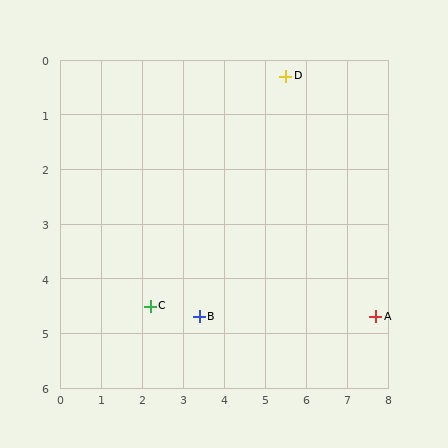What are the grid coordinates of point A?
Point A is at approximately (7.7, 4.7).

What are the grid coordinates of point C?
Point C is at approximately (2.2, 4.5).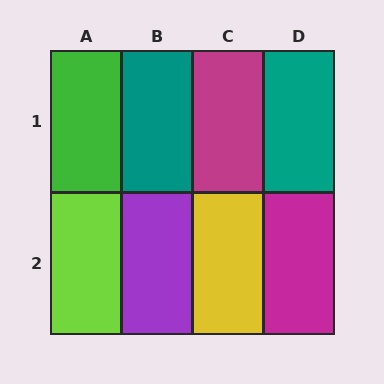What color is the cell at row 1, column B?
Teal.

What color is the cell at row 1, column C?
Magenta.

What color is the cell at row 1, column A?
Green.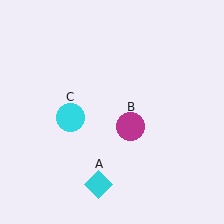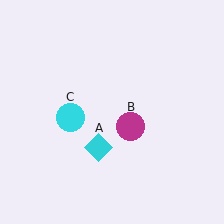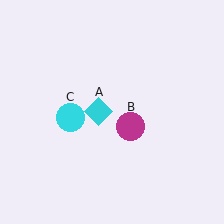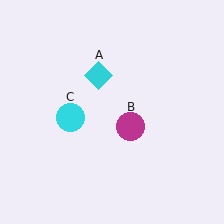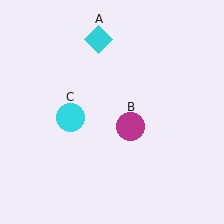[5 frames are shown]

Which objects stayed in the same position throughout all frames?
Magenta circle (object B) and cyan circle (object C) remained stationary.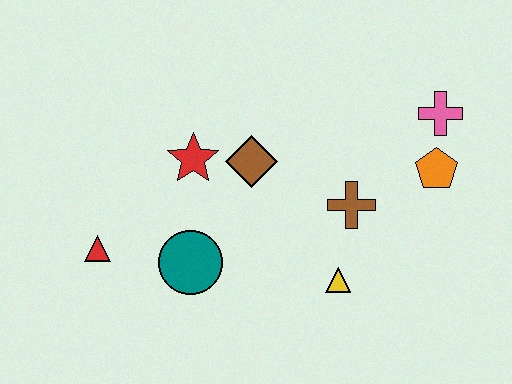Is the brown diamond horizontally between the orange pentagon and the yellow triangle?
No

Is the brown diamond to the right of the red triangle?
Yes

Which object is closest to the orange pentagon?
The pink cross is closest to the orange pentagon.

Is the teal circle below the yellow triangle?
No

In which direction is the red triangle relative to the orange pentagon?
The red triangle is to the left of the orange pentagon.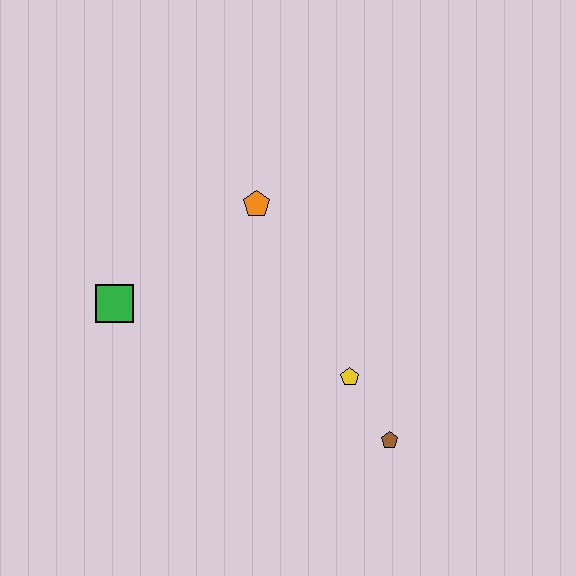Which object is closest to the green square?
The orange pentagon is closest to the green square.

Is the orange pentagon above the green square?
Yes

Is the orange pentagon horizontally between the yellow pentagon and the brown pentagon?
No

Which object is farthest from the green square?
The brown pentagon is farthest from the green square.